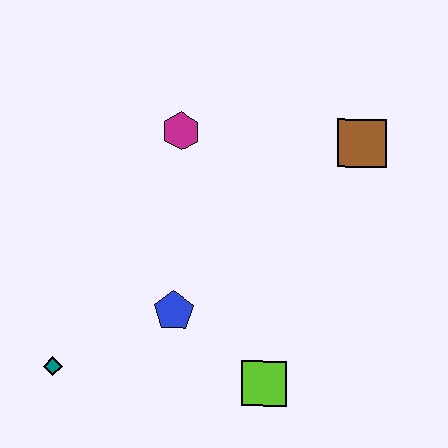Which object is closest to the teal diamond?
The blue pentagon is closest to the teal diamond.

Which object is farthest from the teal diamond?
The brown square is farthest from the teal diamond.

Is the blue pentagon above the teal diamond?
Yes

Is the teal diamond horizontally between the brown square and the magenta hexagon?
No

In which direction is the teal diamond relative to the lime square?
The teal diamond is to the left of the lime square.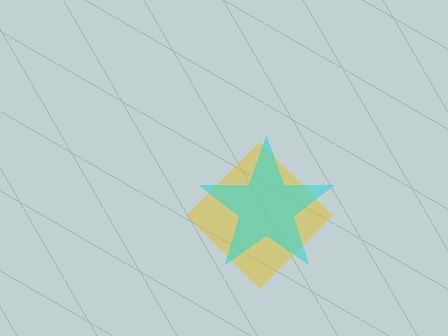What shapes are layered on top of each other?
The layered shapes are: a yellow diamond, a cyan star.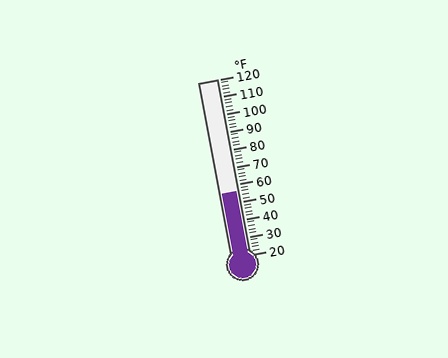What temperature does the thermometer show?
The thermometer shows approximately 56°F.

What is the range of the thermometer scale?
The thermometer scale ranges from 20°F to 120°F.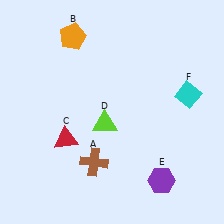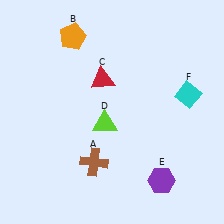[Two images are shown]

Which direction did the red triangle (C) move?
The red triangle (C) moved up.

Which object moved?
The red triangle (C) moved up.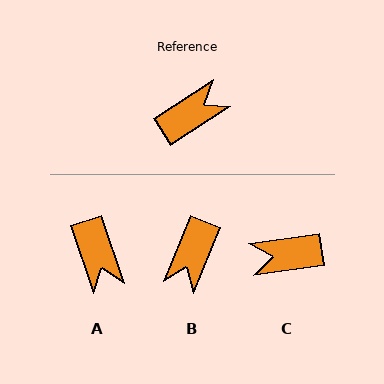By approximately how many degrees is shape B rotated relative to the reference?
Approximately 145 degrees clockwise.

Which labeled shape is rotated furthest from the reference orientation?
C, about 155 degrees away.